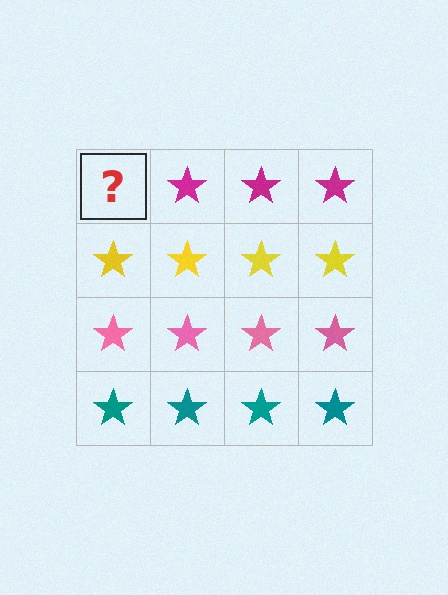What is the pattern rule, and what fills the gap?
The rule is that each row has a consistent color. The gap should be filled with a magenta star.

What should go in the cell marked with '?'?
The missing cell should contain a magenta star.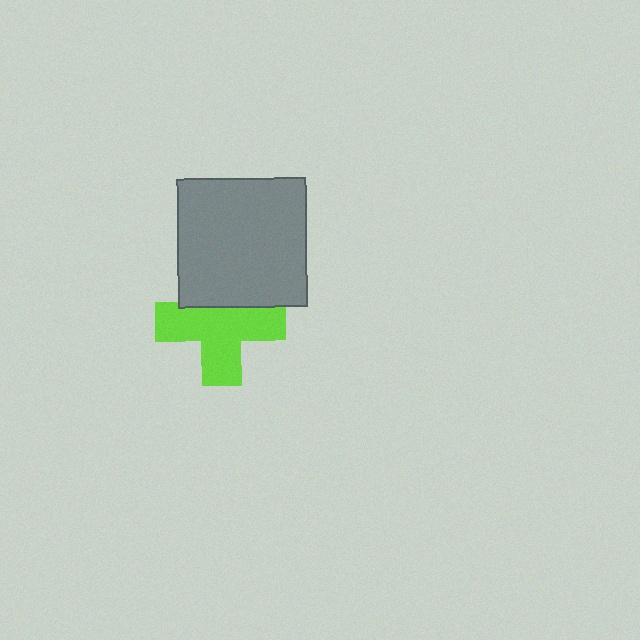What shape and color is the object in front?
The object in front is a gray square.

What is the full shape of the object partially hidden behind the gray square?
The partially hidden object is a lime cross.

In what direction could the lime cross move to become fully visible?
The lime cross could move down. That would shift it out from behind the gray square entirely.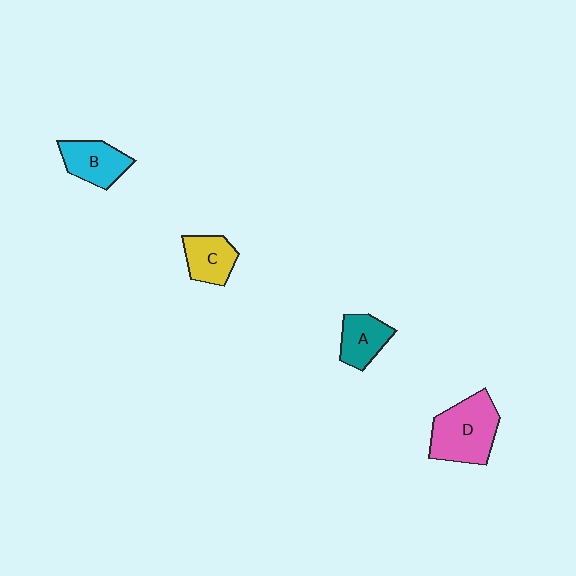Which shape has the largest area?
Shape D (pink).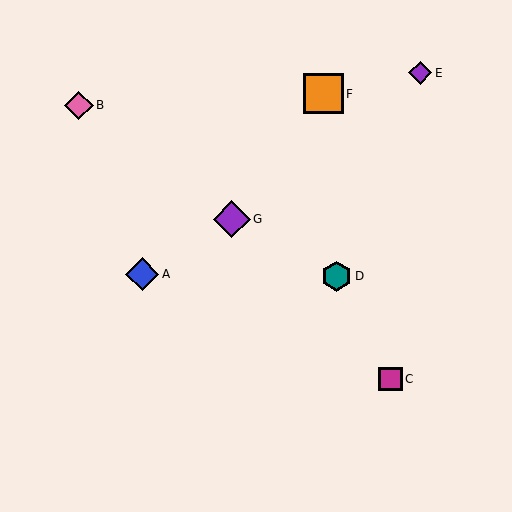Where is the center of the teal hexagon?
The center of the teal hexagon is at (337, 276).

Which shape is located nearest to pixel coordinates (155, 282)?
The blue diamond (labeled A) at (142, 274) is nearest to that location.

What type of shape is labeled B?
Shape B is a pink diamond.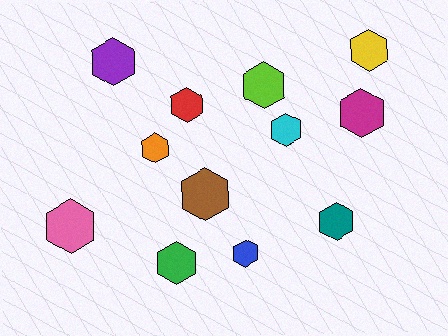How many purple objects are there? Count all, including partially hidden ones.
There is 1 purple object.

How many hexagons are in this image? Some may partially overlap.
There are 12 hexagons.